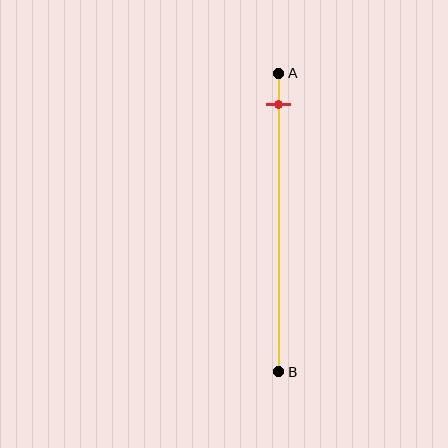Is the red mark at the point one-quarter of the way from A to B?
No, the mark is at about 10% from A, not at the 25% one-quarter point.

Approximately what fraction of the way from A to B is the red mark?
The red mark is approximately 10% of the way from A to B.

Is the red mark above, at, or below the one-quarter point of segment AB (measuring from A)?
The red mark is above the one-quarter point of segment AB.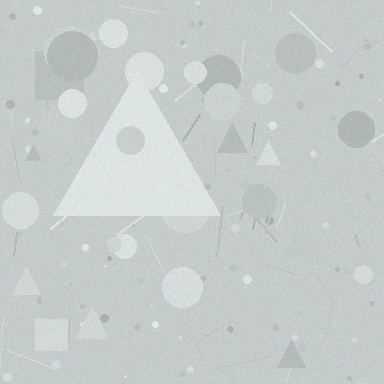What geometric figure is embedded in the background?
A triangle is embedded in the background.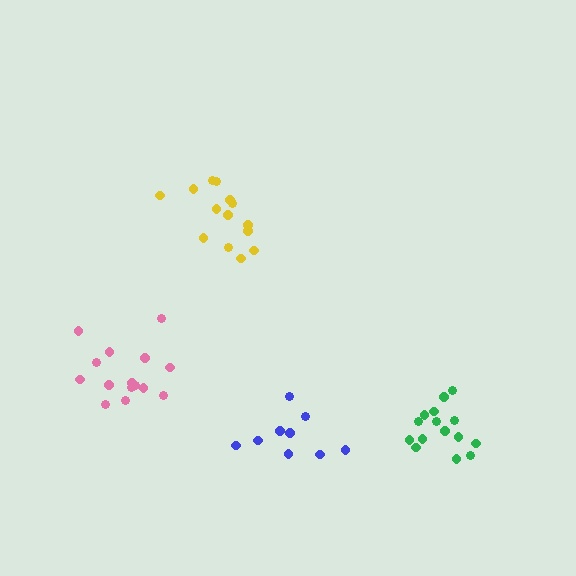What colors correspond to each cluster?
The clusters are colored: yellow, green, blue, pink.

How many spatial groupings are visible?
There are 4 spatial groupings.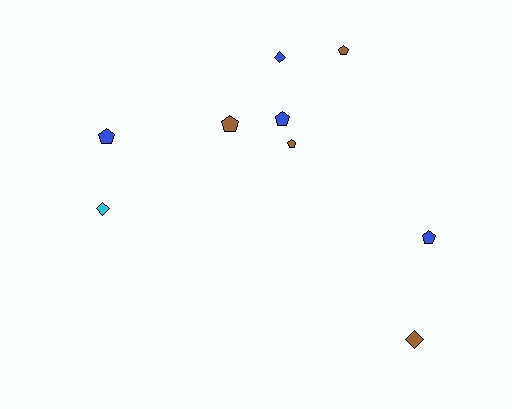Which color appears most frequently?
Blue, with 4 objects.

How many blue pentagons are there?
There are 3 blue pentagons.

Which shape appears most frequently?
Pentagon, with 6 objects.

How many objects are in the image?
There are 9 objects.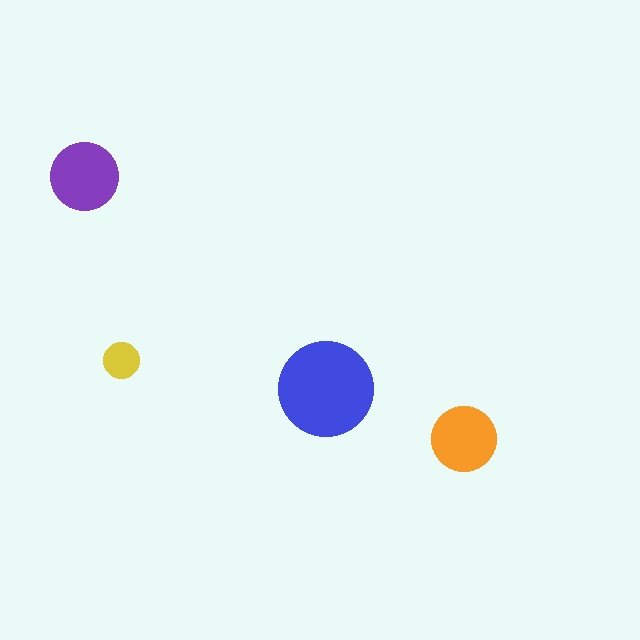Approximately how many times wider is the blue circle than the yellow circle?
About 2.5 times wider.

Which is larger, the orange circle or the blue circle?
The blue one.